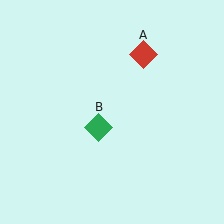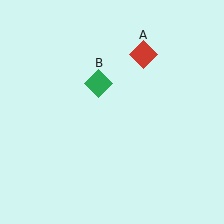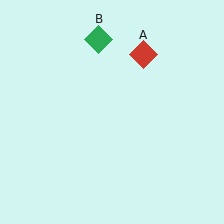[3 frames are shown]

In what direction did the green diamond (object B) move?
The green diamond (object B) moved up.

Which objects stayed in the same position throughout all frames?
Red diamond (object A) remained stationary.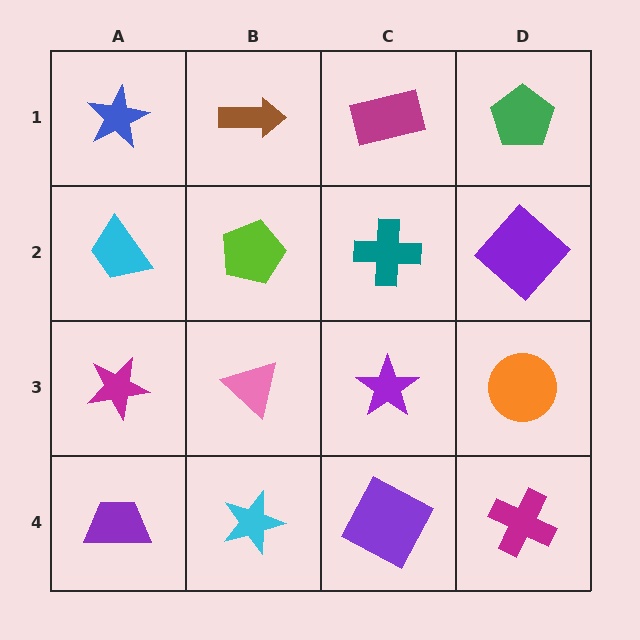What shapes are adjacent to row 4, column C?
A purple star (row 3, column C), a cyan star (row 4, column B), a magenta cross (row 4, column D).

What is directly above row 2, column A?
A blue star.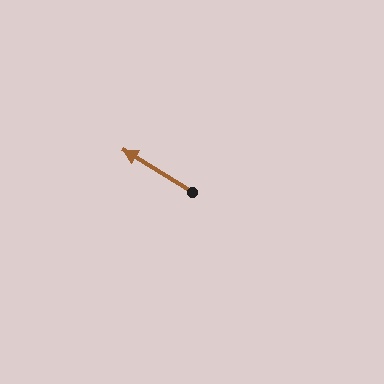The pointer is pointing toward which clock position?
Roughly 10 o'clock.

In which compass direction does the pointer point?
Northwest.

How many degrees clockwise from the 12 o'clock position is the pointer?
Approximately 302 degrees.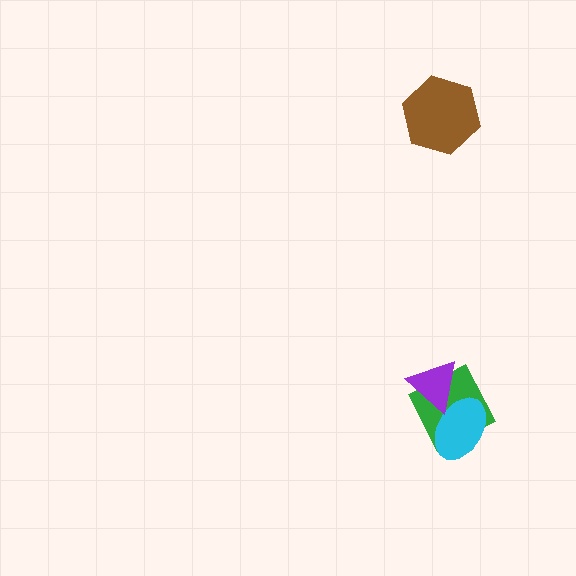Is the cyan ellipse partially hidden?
Yes, it is partially covered by another shape.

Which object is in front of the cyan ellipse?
The purple triangle is in front of the cyan ellipse.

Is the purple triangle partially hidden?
No, no other shape covers it.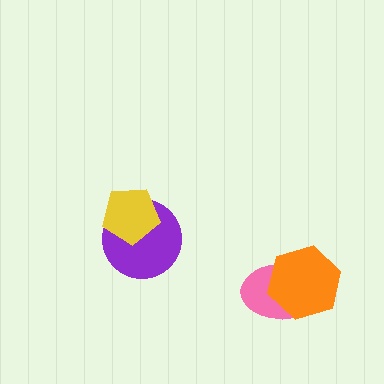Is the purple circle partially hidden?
Yes, it is partially covered by another shape.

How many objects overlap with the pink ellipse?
1 object overlaps with the pink ellipse.